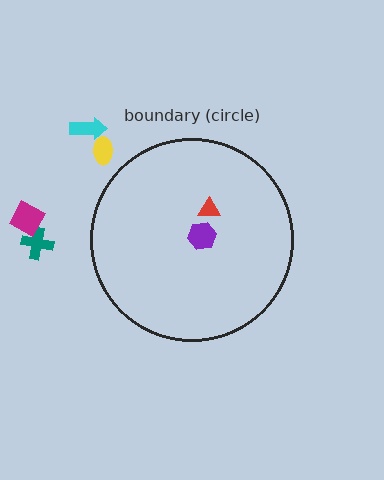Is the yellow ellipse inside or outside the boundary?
Outside.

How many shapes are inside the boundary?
2 inside, 4 outside.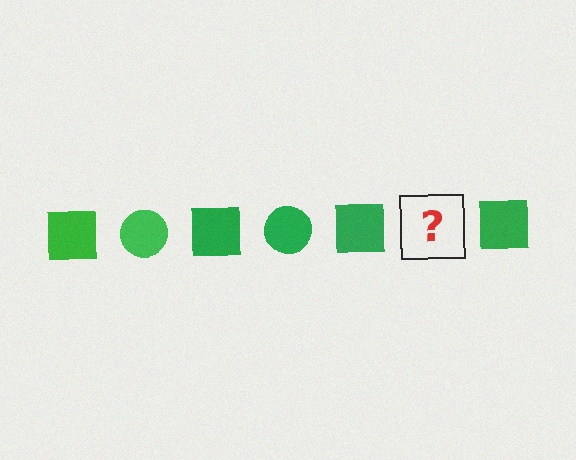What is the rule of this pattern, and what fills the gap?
The rule is that the pattern cycles through square, circle shapes in green. The gap should be filled with a green circle.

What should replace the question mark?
The question mark should be replaced with a green circle.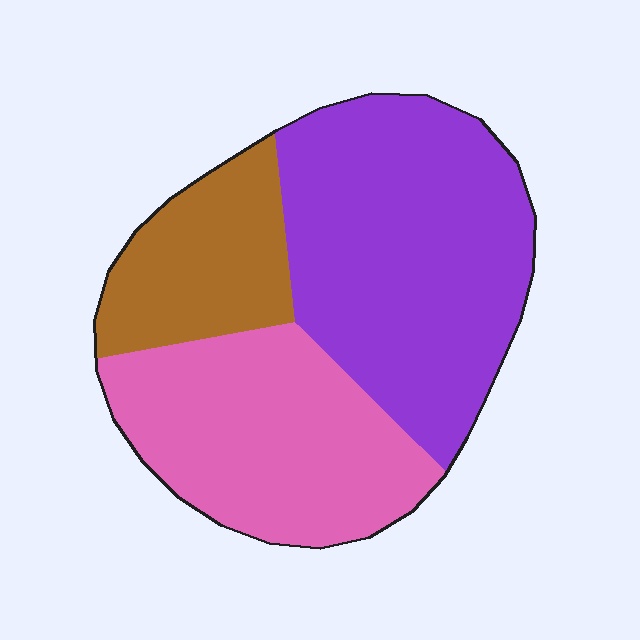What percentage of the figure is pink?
Pink covers about 35% of the figure.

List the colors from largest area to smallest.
From largest to smallest: purple, pink, brown.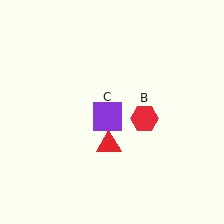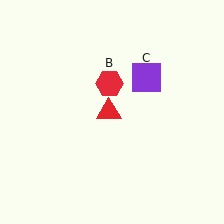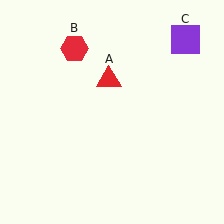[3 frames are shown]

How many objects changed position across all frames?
3 objects changed position: red triangle (object A), red hexagon (object B), purple square (object C).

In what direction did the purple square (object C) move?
The purple square (object C) moved up and to the right.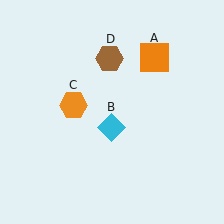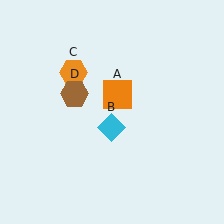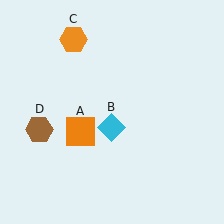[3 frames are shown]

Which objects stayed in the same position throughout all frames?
Cyan diamond (object B) remained stationary.